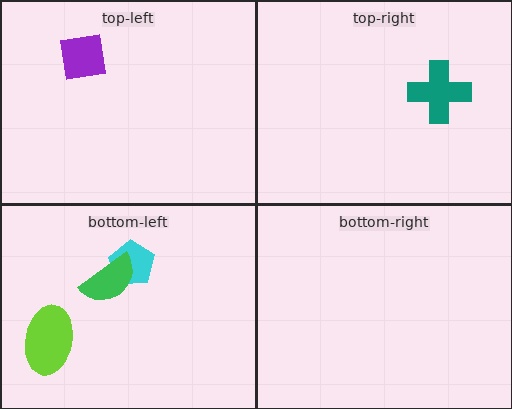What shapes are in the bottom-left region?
The cyan pentagon, the lime ellipse, the green semicircle.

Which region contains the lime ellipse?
The bottom-left region.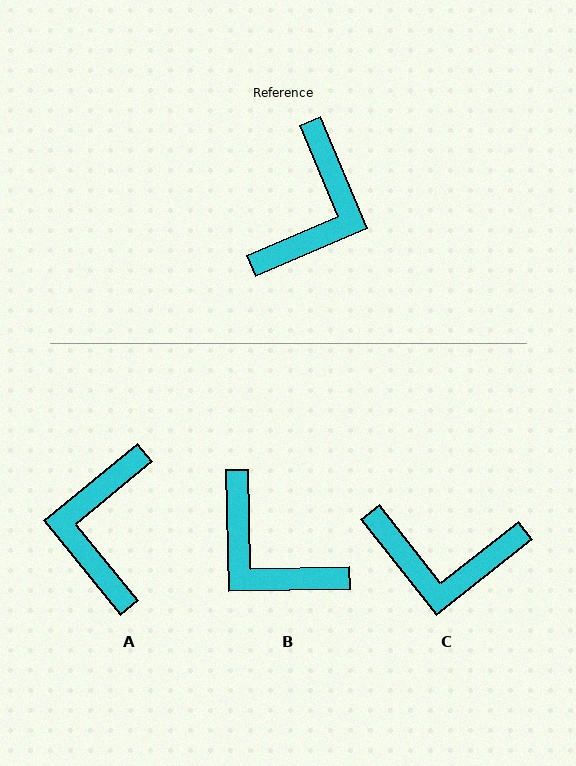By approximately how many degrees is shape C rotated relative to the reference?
Approximately 75 degrees clockwise.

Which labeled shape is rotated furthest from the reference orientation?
A, about 164 degrees away.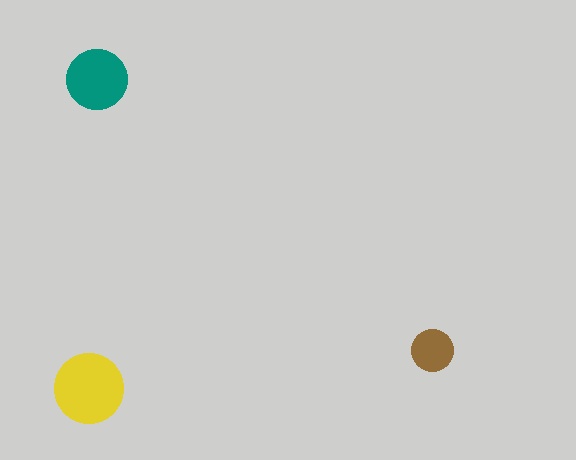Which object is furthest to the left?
The yellow circle is leftmost.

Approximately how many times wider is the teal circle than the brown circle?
About 1.5 times wider.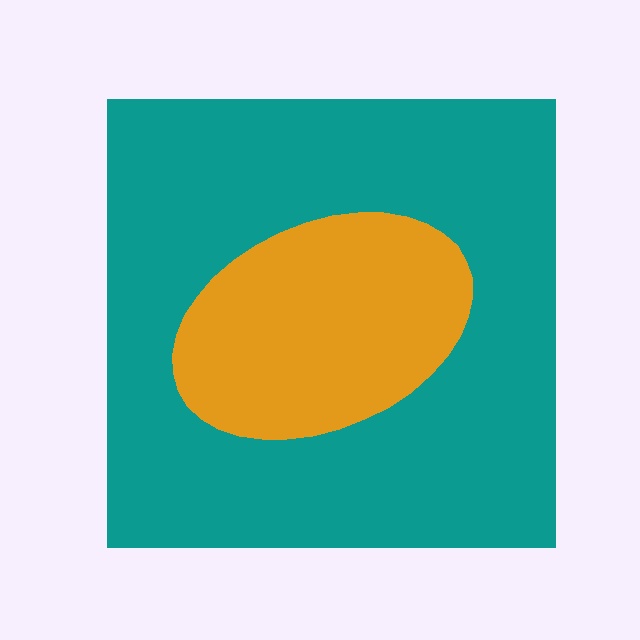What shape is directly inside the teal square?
The orange ellipse.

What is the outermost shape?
The teal square.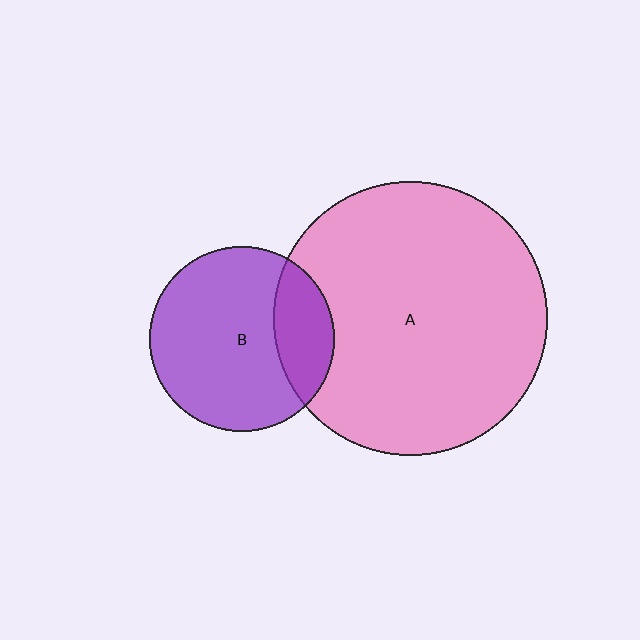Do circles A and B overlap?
Yes.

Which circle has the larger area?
Circle A (pink).